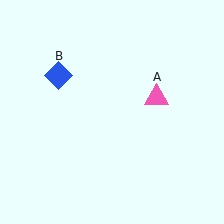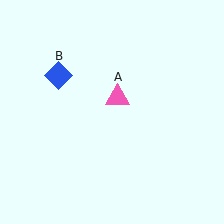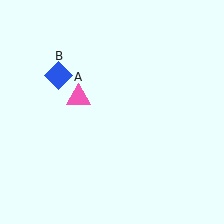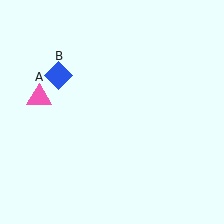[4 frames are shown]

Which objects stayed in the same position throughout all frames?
Blue diamond (object B) remained stationary.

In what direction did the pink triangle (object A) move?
The pink triangle (object A) moved left.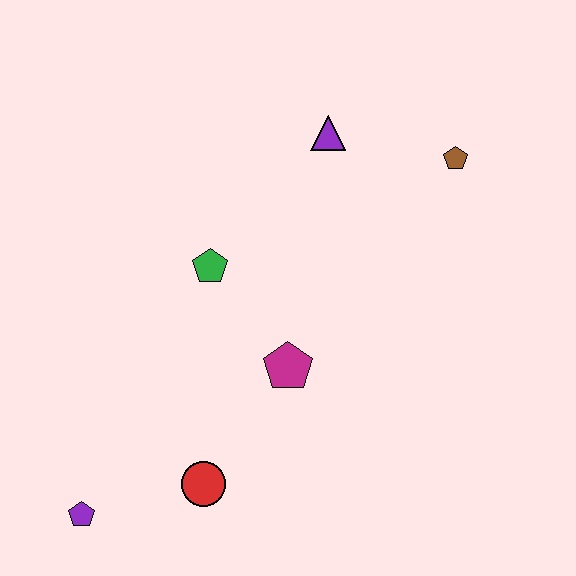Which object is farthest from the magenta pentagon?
The brown pentagon is farthest from the magenta pentagon.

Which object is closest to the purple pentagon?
The red circle is closest to the purple pentagon.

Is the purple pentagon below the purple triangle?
Yes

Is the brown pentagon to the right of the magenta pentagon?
Yes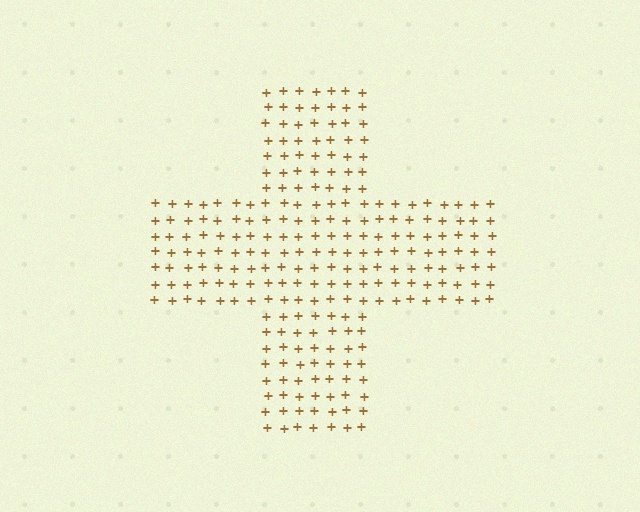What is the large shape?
The large shape is a cross.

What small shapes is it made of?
It is made of small plus signs.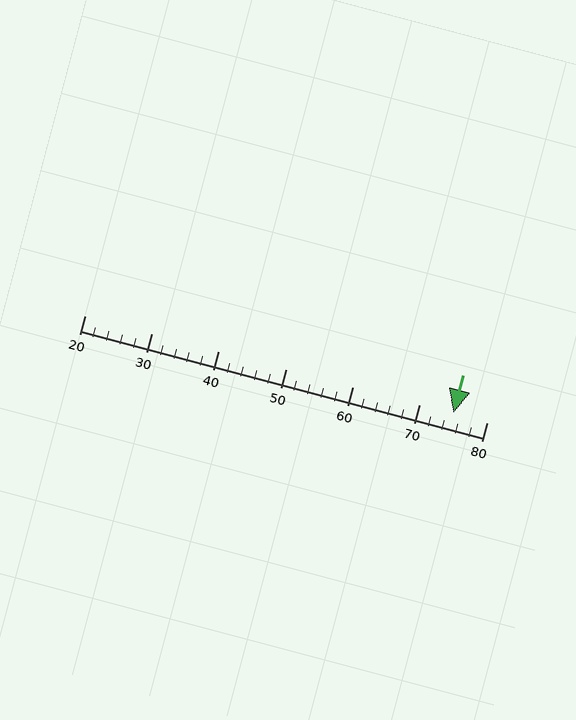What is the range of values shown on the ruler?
The ruler shows values from 20 to 80.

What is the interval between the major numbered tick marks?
The major tick marks are spaced 10 units apart.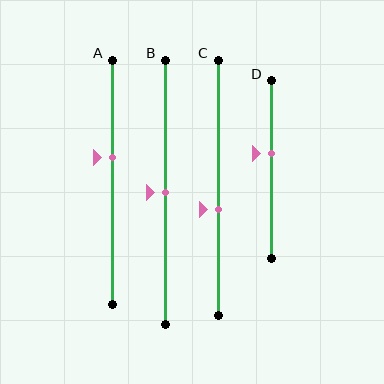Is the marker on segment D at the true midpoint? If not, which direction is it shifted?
No, the marker on segment D is shifted upward by about 9% of the segment length.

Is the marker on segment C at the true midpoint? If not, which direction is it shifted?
No, the marker on segment C is shifted downward by about 8% of the segment length.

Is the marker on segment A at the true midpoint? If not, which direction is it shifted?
No, the marker on segment A is shifted upward by about 10% of the segment length.